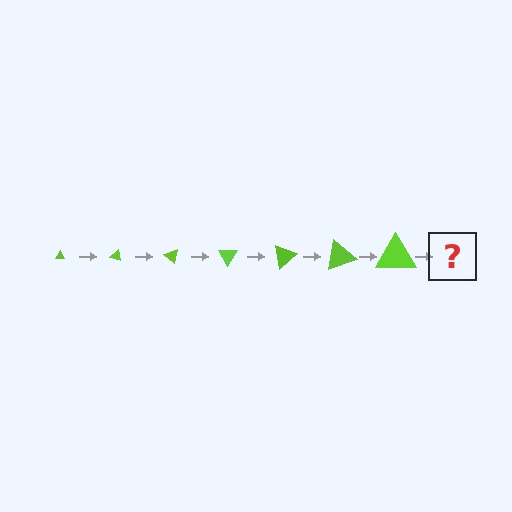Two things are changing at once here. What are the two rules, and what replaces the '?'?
The two rules are that the triangle grows larger each step and it rotates 20 degrees each step. The '?' should be a triangle, larger than the previous one and rotated 140 degrees from the start.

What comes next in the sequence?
The next element should be a triangle, larger than the previous one and rotated 140 degrees from the start.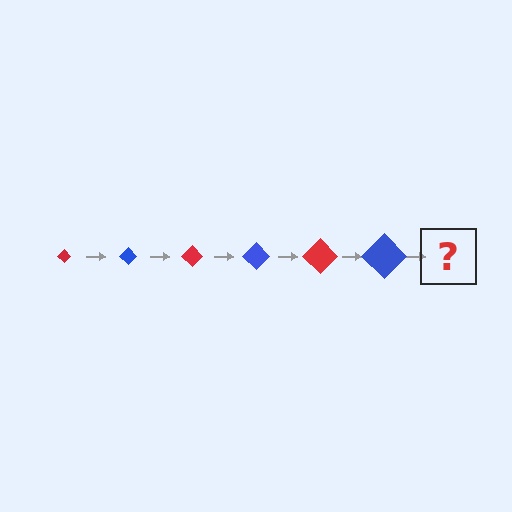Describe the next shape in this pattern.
It should be a red diamond, larger than the previous one.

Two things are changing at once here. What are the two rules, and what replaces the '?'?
The two rules are that the diamond grows larger each step and the color cycles through red and blue. The '?' should be a red diamond, larger than the previous one.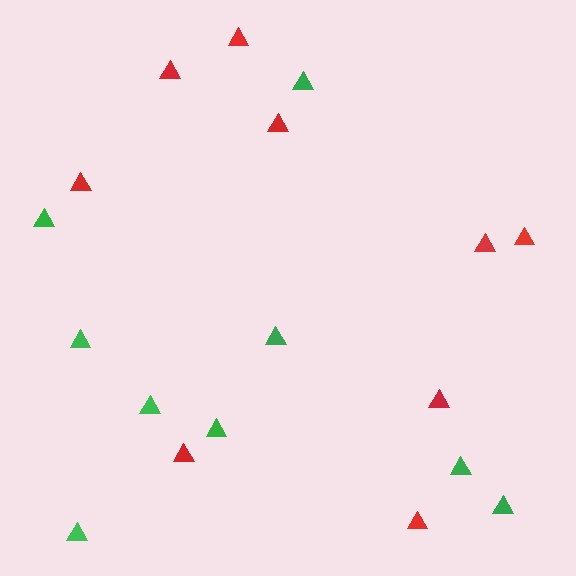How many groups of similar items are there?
There are 2 groups: one group of green triangles (9) and one group of red triangles (9).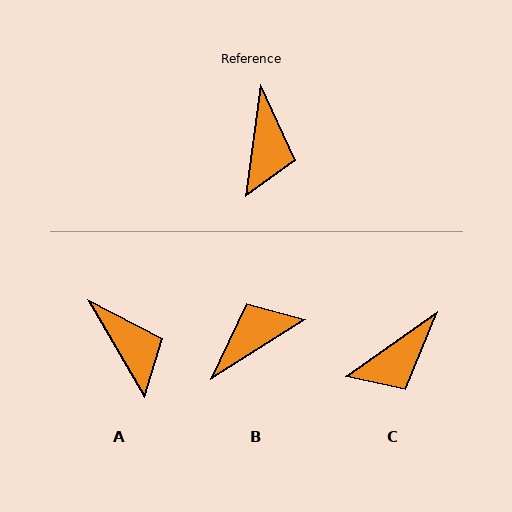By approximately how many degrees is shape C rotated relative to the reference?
Approximately 47 degrees clockwise.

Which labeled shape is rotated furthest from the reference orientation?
B, about 130 degrees away.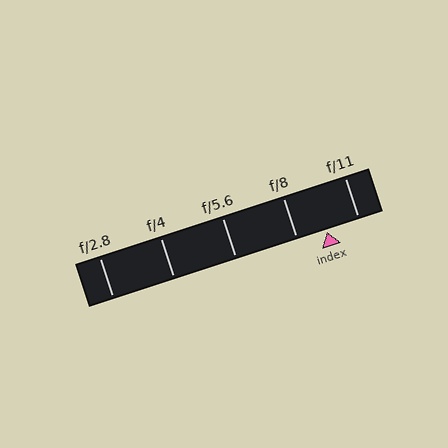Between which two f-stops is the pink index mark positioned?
The index mark is between f/8 and f/11.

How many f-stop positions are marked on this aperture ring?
There are 5 f-stop positions marked.